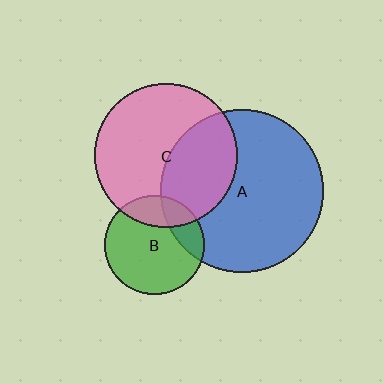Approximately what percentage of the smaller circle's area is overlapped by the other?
Approximately 20%.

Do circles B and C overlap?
Yes.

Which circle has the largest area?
Circle A (blue).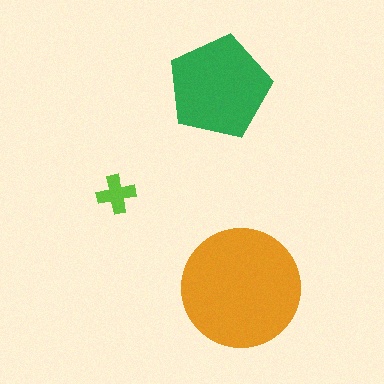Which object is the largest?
The orange circle.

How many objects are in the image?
There are 3 objects in the image.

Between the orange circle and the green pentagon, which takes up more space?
The orange circle.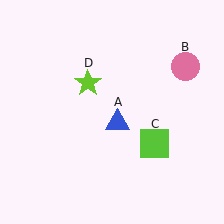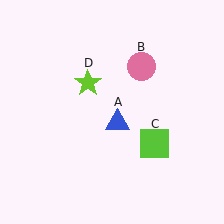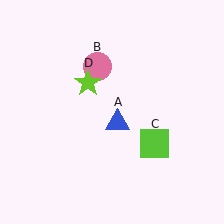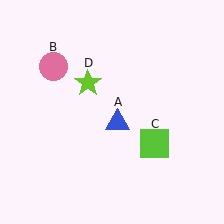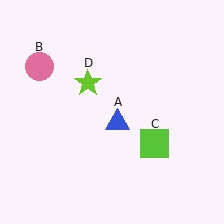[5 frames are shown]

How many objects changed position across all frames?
1 object changed position: pink circle (object B).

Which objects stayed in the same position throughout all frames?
Blue triangle (object A) and lime square (object C) and lime star (object D) remained stationary.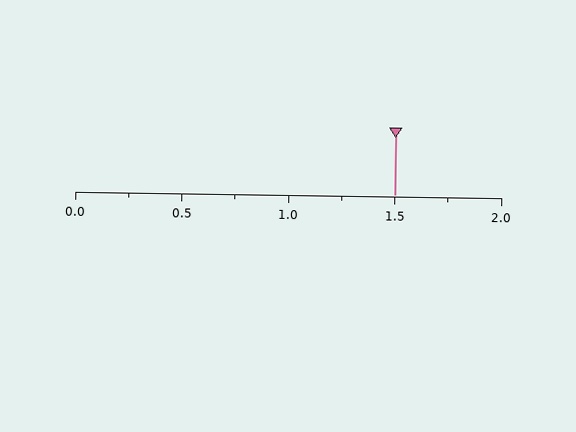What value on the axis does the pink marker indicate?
The marker indicates approximately 1.5.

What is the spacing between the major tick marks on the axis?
The major ticks are spaced 0.5 apart.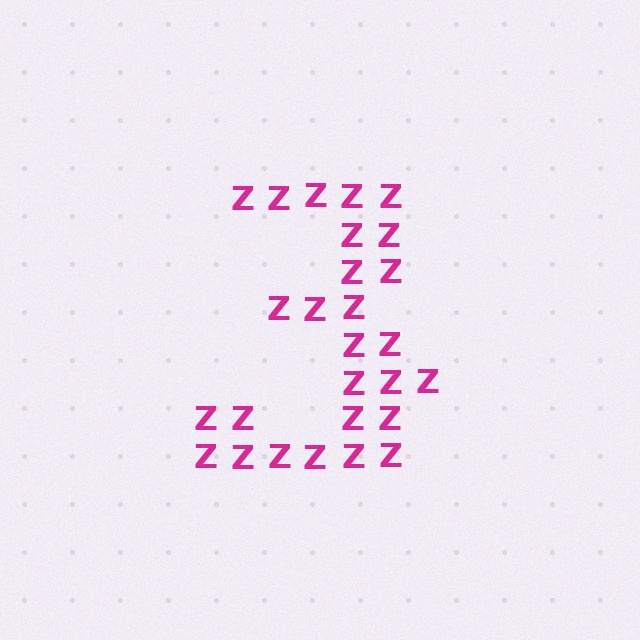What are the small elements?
The small elements are letter Z's.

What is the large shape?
The large shape is the digit 3.